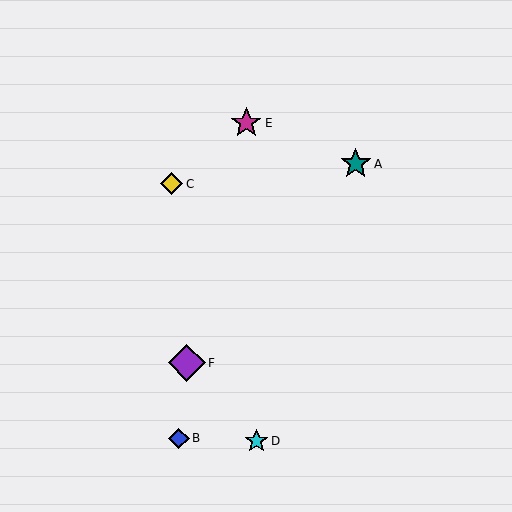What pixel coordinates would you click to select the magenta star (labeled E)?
Click at (246, 123) to select the magenta star E.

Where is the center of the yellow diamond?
The center of the yellow diamond is at (172, 184).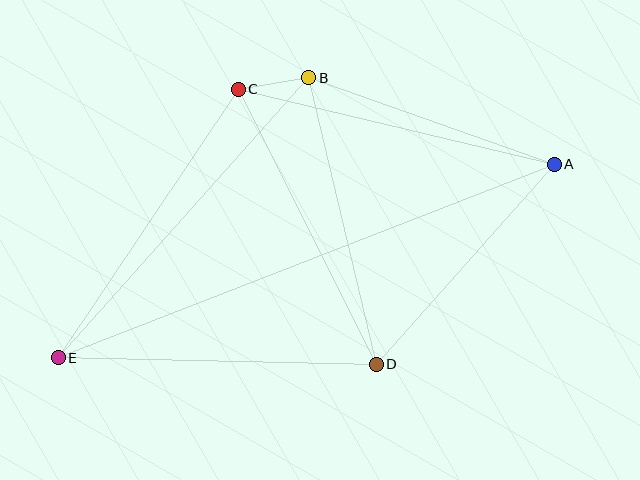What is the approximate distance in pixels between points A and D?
The distance between A and D is approximately 268 pixels.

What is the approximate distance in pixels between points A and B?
The distance between A and B is approximately 260 pixels.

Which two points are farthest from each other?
Points A and E are farthest from each other.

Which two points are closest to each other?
Points B and C are closest to each other.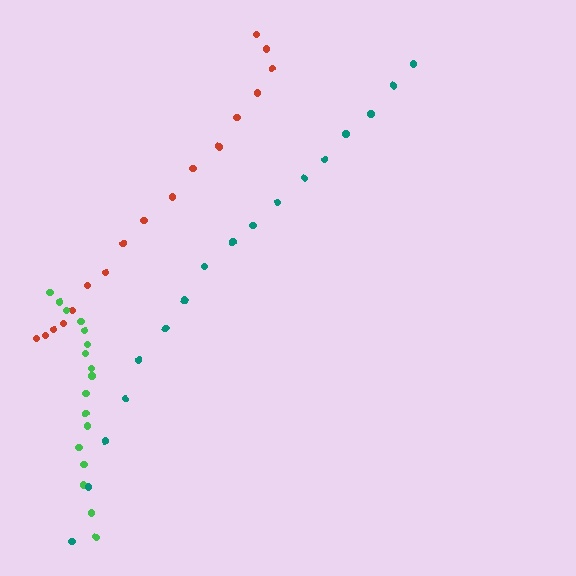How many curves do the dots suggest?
There are 3 distinct paths.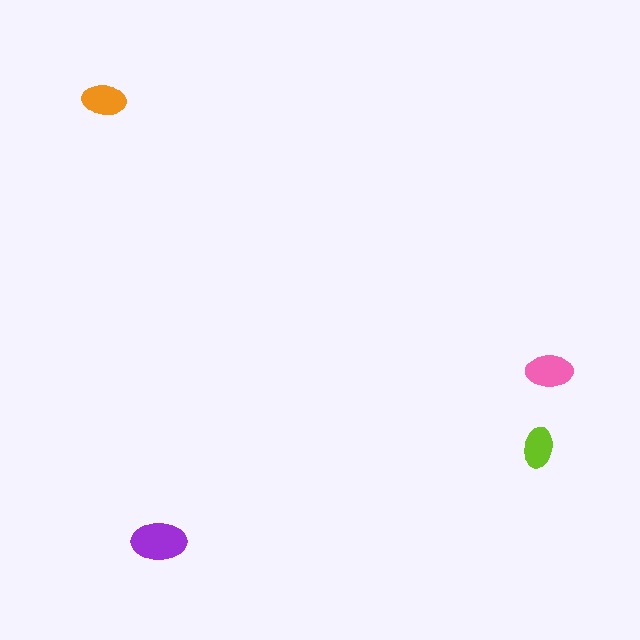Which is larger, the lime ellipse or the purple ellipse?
The purple one.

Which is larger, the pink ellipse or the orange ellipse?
The pink one.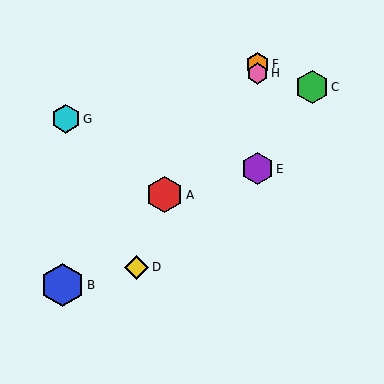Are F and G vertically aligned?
No, F is at x≈257 and G is at x≈66.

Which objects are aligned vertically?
Objects E, F, H are aligned vertically.